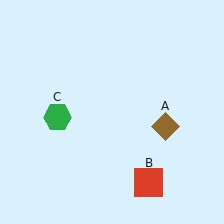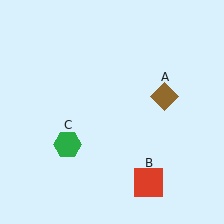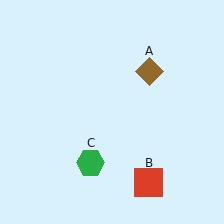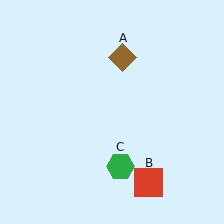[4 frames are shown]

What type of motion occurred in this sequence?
The brown diamond (object A), green hexagon (object C) rotated counterclockwise around the center of the scene.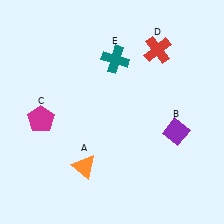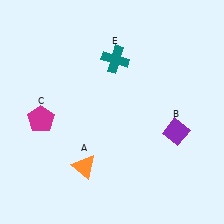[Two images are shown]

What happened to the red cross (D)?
The red cross (D) was removed in Image 2. It was in the top-right area of Image 1.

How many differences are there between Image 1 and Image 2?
There is 1 difference between the two images.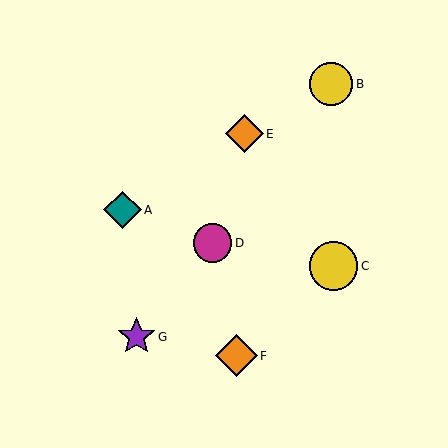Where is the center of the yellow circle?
The center of the yellow circle is at (334, 266).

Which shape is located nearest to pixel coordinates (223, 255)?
The magenta circle (labeled D) at (213, 243) is nearest to that location.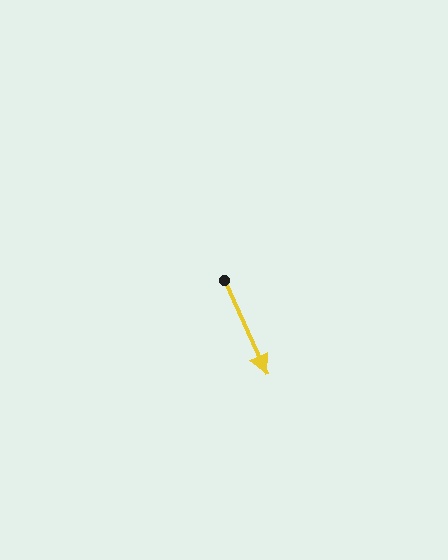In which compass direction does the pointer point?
Southeast.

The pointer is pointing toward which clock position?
Roughly 5 o'clock.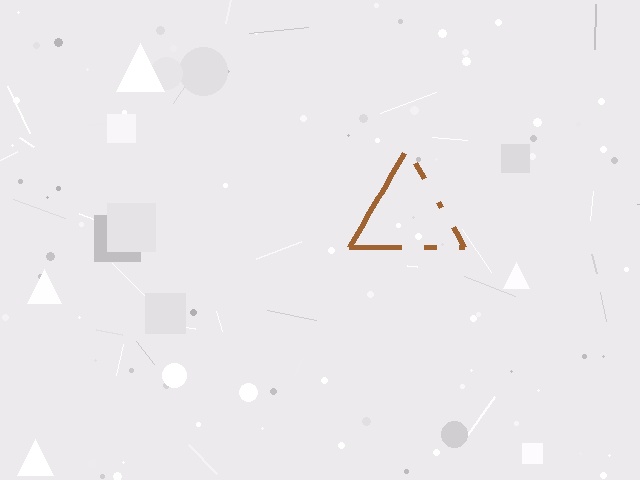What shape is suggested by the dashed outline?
The dashed outline suggests a triangle.